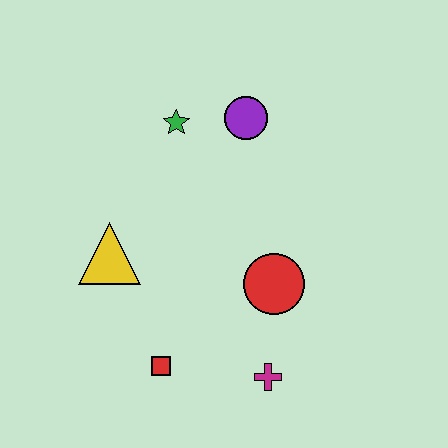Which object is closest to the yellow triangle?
The red square is closest to the yellow triangle.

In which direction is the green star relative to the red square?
The green star is above the red square.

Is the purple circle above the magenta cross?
Yes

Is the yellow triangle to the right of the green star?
No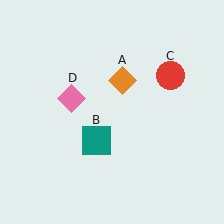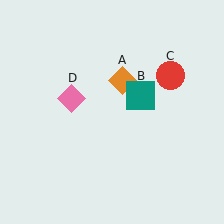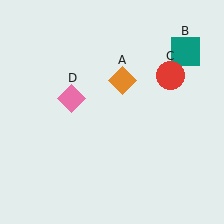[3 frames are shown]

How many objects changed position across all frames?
1 object changed position: teal square (object B).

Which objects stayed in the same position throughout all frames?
Orange diamond (object A) and red circle (object C) and pink diamond (object D) remained stationary.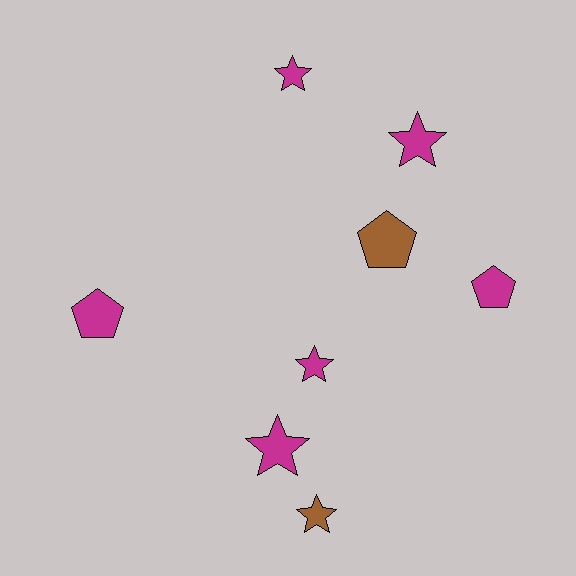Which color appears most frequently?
Magenta, with 6 objects.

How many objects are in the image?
There are 8 objects.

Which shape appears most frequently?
Star, with 5 objects.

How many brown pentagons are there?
There is 1 brown pentagon.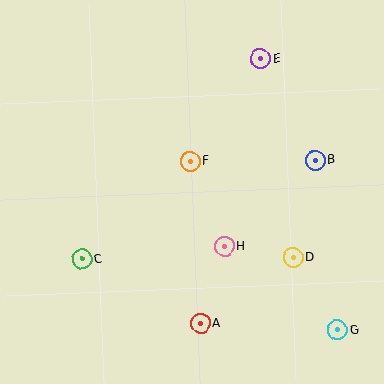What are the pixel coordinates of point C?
Point C is at (82, 259).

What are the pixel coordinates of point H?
Point H is at (224, 247).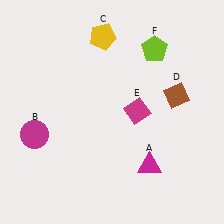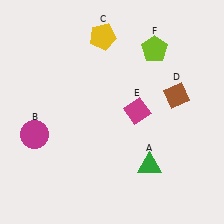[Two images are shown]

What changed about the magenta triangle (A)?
In Image 1, A is magenta. In Image 2, it changed to green.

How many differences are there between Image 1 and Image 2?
There is 1 difference between the two images.